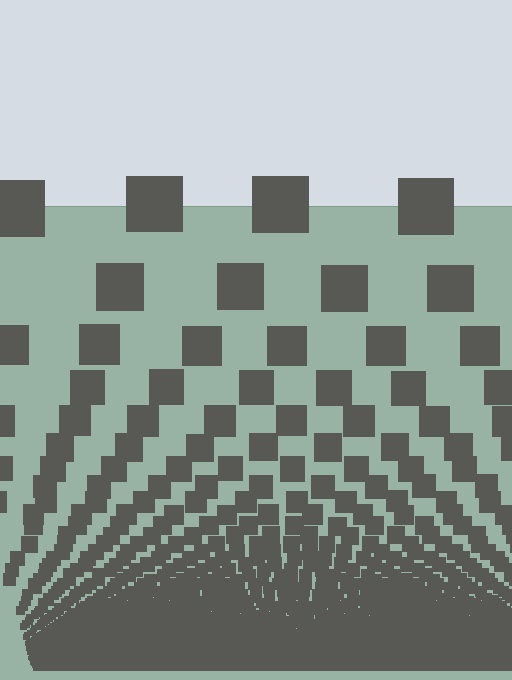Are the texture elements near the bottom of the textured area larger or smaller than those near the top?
Smaller. The gradient is inverted — elements near the bottom are smaller and denser.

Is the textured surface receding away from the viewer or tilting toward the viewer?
The surface appears to tilt toward the viewer. Texture elements get larger and sparser toward the top.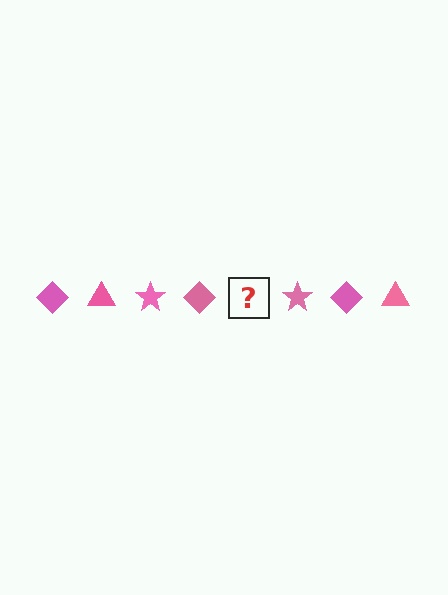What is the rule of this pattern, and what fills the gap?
The rule is that the pattern cycles through diamond, triangle, star shapes in pink. The gap should be filled with a pink triangle.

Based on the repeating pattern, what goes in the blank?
The blank should be a pink triangle.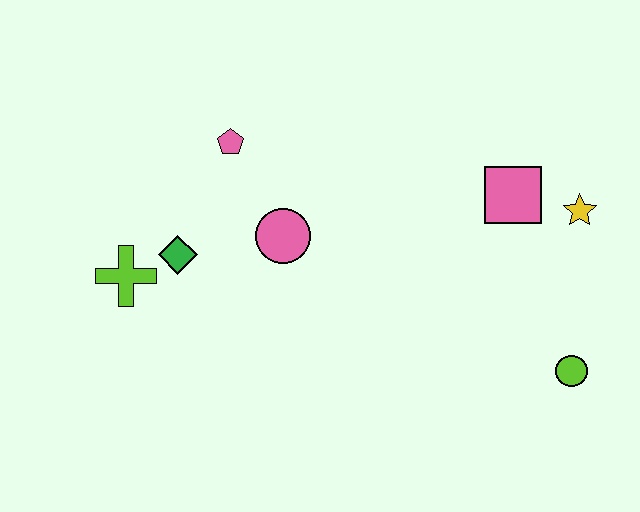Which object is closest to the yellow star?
The pink square is closest to the yellow star.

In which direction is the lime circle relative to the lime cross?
The lime circle is to the right of the lime cross.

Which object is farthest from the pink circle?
The lime circle is farthest from the pink circle.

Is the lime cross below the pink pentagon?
Yes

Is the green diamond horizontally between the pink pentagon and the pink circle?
No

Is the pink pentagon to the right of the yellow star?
No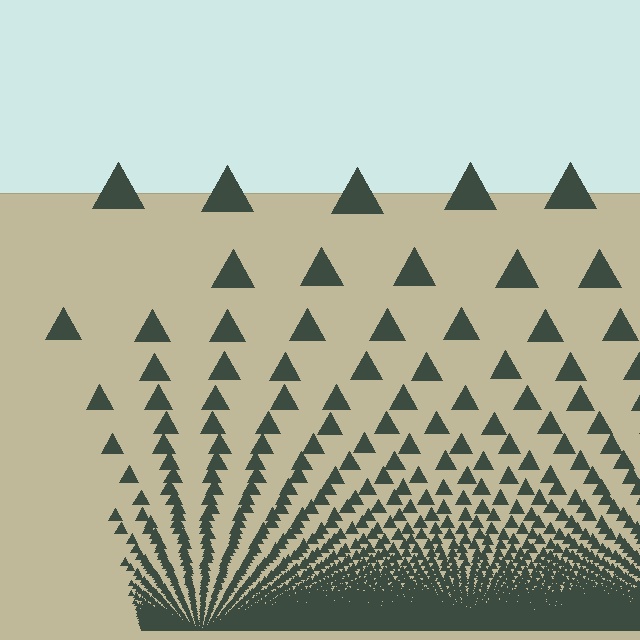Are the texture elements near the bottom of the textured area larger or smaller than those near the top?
Smaller. The gradient is inverted — elements near the bottom are smaller and denser.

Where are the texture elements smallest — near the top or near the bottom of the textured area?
Near the bottom.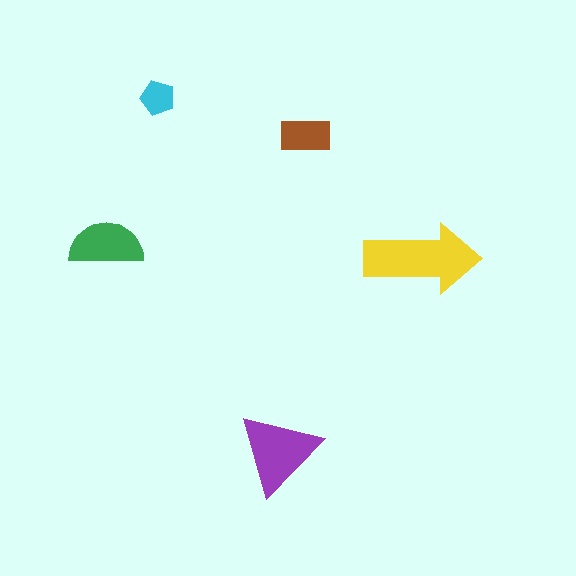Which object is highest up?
The cyan pentagon is topmost.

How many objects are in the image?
There are 5 objects in the image.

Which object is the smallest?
The cyan pentagon.